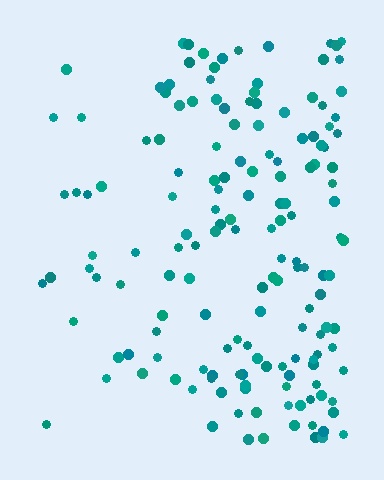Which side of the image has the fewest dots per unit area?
The left.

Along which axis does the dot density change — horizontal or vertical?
Horizontal.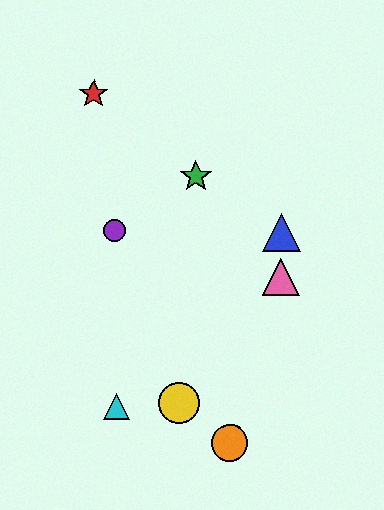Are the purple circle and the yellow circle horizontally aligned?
No, the purple circle is at y≈231 and the yellow circle is at y≈403.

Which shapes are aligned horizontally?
The blue triangle, the purple circle are aligned horizontally.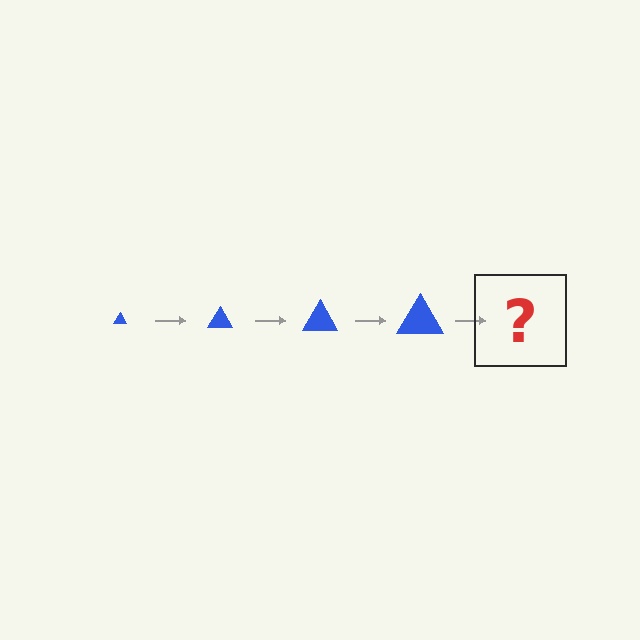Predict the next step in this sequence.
The next step is a blue triangle, larger than the previous one.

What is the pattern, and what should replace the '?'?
The pattern is that the triangle gets progressively larger each step. The '?' should be a blue triangle, larger than the previous one.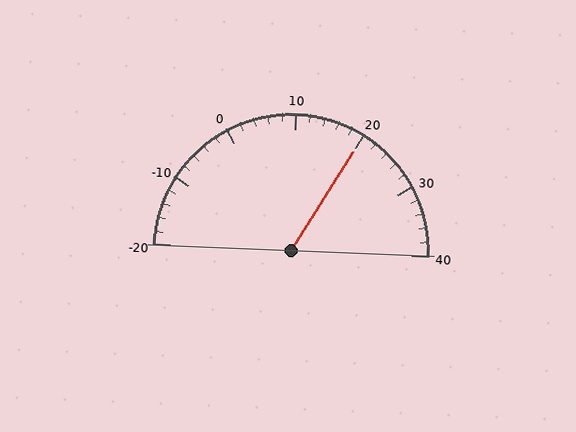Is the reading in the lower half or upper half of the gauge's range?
The reading is in the upper half of the range (-20 to 40).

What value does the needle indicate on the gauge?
The needle indicates approximately 20.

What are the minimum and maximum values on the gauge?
The gauge ranges from -20 to 40.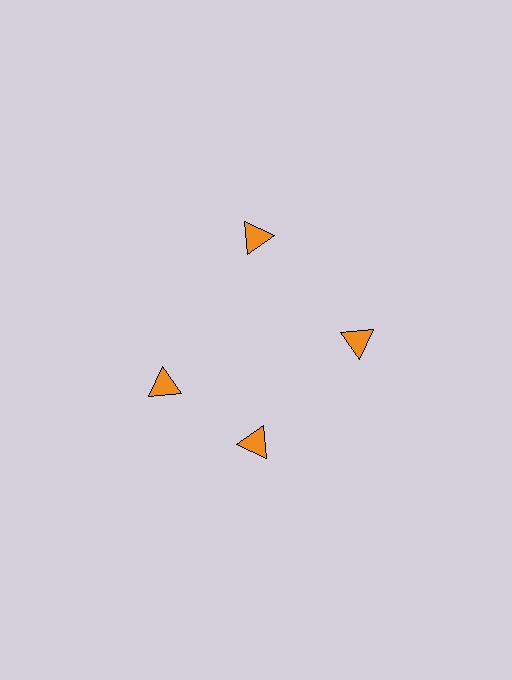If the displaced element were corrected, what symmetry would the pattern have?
It would have 4-fold rotational symmetry — the pattern would map onto itself every 90 degrees.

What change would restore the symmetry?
The symmetry would be restored by rotating it back into even spacing with its neighbors so that all 4 triangles sit at equal angles and equal distance from the center.